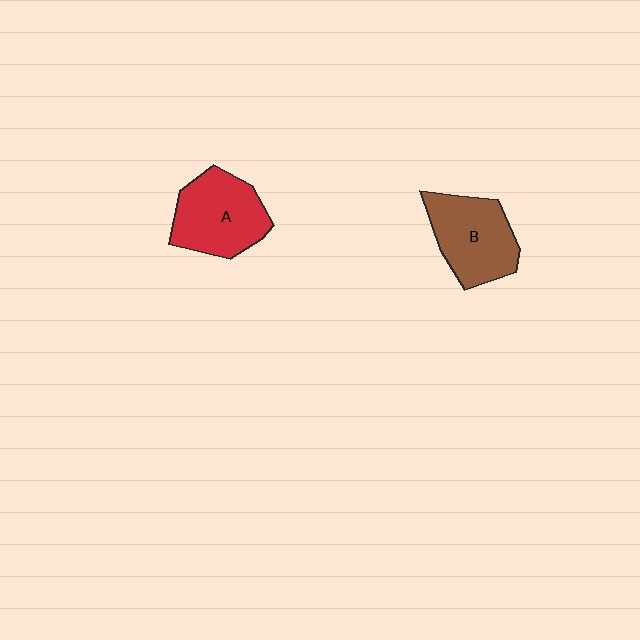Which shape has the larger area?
Shape A (red).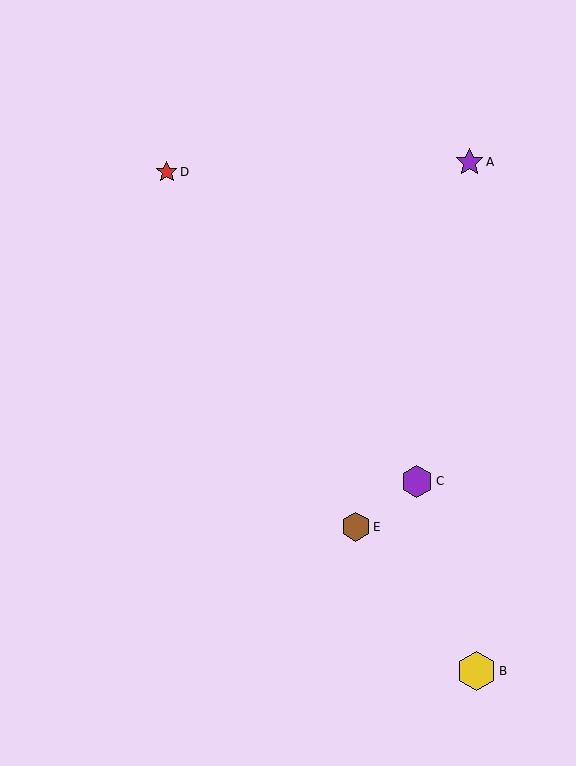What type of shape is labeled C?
Shape C is a purple hexagon.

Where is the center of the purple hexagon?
The center of the purple hexagon is at (417, 481).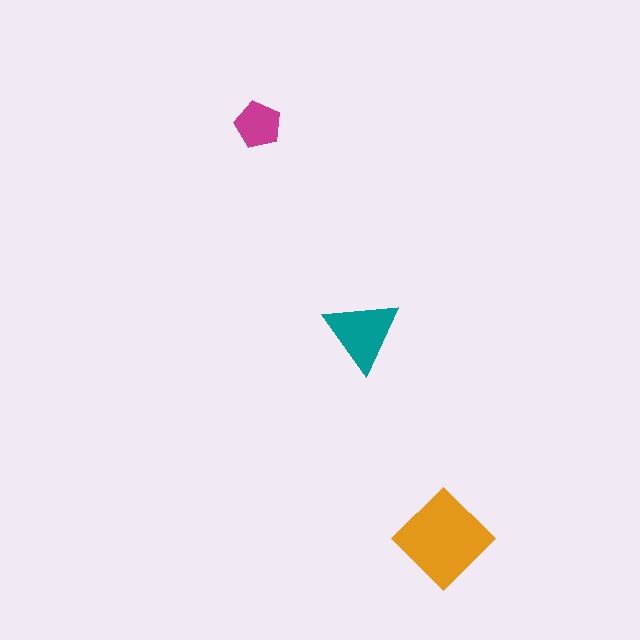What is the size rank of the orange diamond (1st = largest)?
1st.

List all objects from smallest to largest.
The magenta pentagon, the teal triangle, the orange diamond.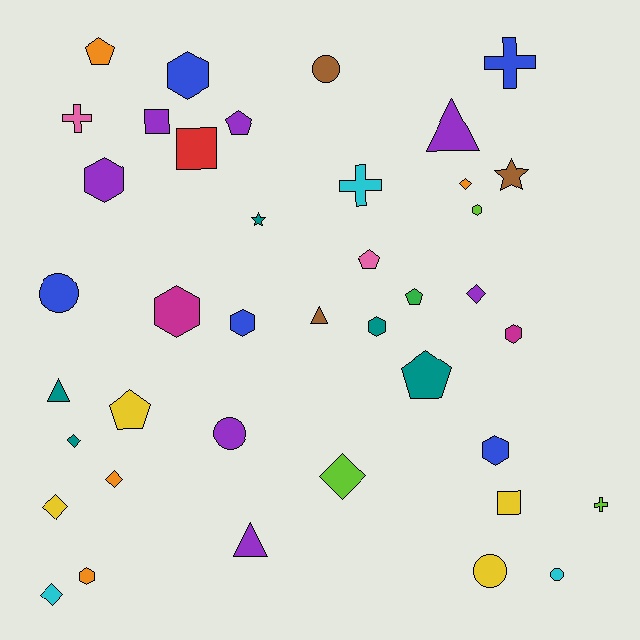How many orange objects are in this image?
There are 4 orange objects.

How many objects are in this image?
There are 40 objects.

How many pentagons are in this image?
There are 6 pentagons.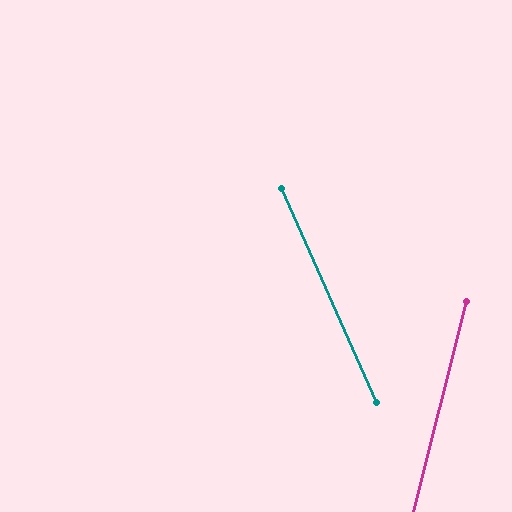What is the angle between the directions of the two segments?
Approximately 38 degrees.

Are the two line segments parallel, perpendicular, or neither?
Neither parallel nor perpendicular — they differ by about 38°.